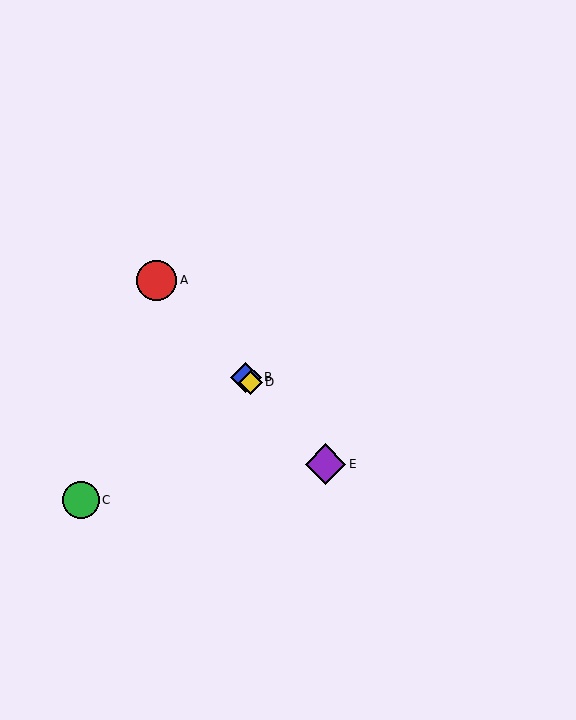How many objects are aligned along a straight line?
4 objects (A, B, D, E) are aligned along a straight line.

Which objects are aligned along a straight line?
Objects A, B, D, E are aligned along a straight line.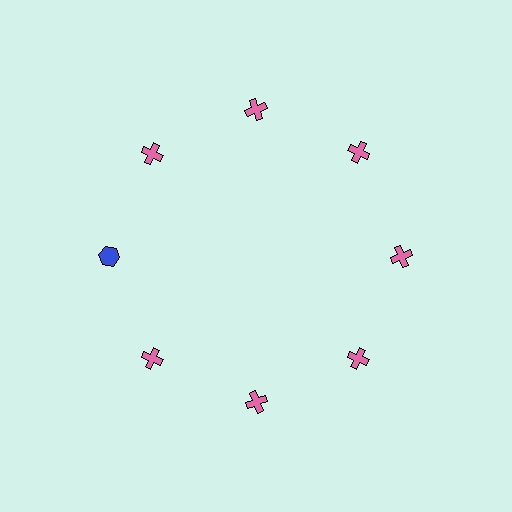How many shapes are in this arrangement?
There are 8 shapes arranged in a ring pattern.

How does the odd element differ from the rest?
It differs in both color (blue instead of pink) and shape (hexagon instead of cross).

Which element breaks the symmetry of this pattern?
The blue hexagon at roughly the 9 o'clock position breaks the symmetry. All other shapes are pink crosses.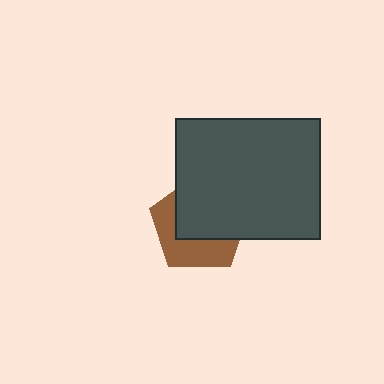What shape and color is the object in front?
The object in front is a dark gray rectangle.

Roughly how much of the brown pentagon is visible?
A small part of it is visible (roughly 44%).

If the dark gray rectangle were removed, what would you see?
You would see the complete brown pentagon.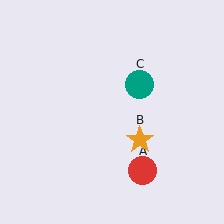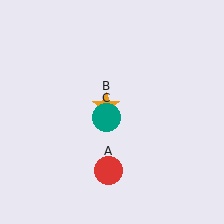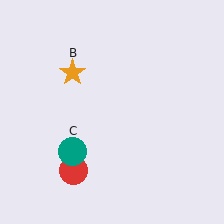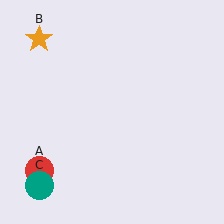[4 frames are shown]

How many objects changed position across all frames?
3 objects changed position: red circle (object A), orange star (object B), teal circle (object C).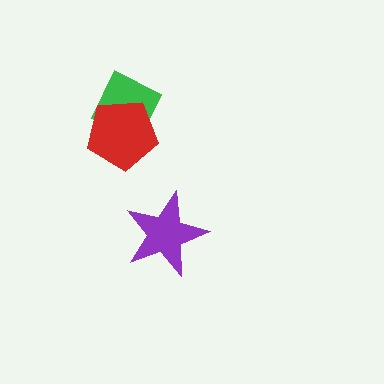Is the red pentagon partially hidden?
No, no other shape covers it.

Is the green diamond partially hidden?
Yes, it is partially covered by another shape.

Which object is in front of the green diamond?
The red pentagon is in front of the green diamond.